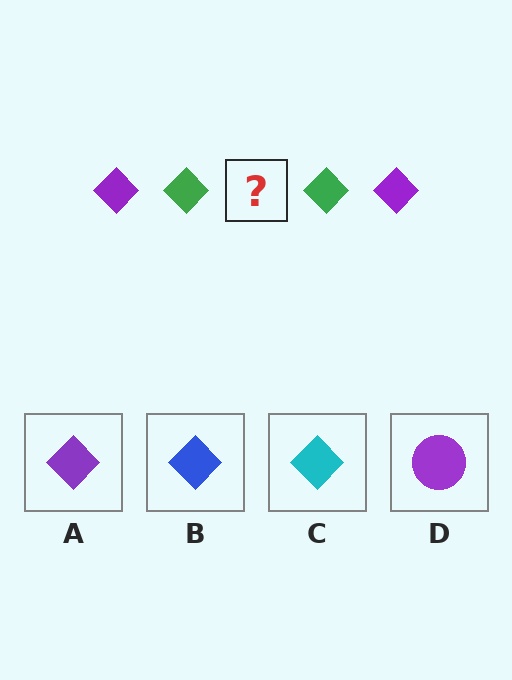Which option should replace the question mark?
Option A.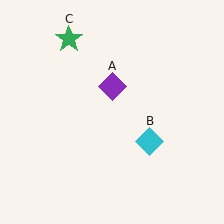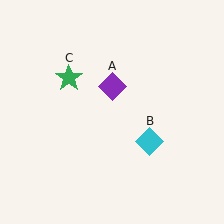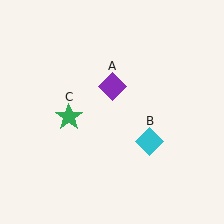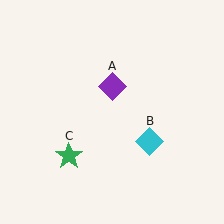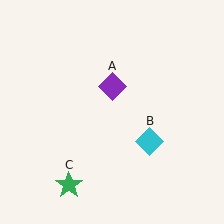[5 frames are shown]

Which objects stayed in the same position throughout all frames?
Purple diamond (object A) and cyan diamond (object B) remained stationary.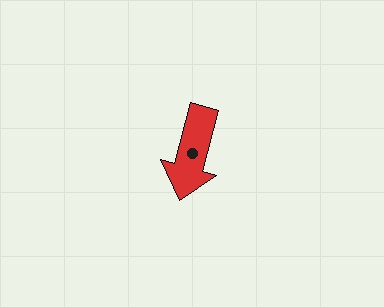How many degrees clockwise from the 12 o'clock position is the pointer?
Approximately 195 degrees.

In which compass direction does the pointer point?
South.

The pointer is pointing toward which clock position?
Roughly 7 o'clock.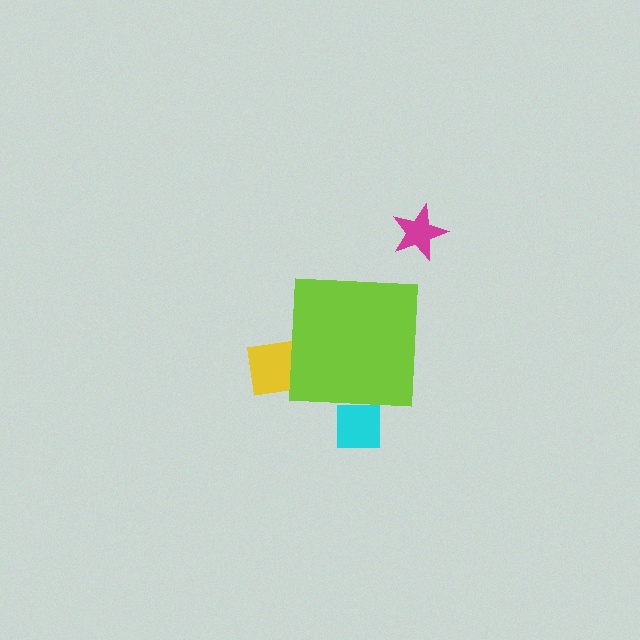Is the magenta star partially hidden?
No, the magenta star is fully visible.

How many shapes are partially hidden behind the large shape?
2 shapes are partially hidden.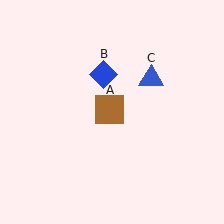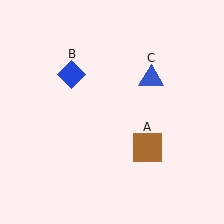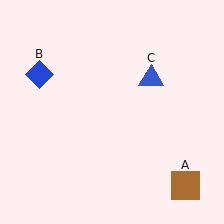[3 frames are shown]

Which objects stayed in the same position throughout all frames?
Blue triangle (object C) remained stationary.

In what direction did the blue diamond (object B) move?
The blue diamond (object B) moved left.